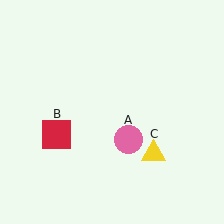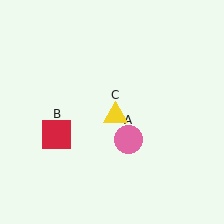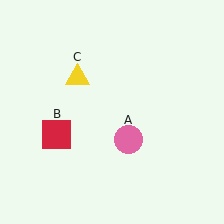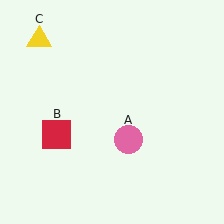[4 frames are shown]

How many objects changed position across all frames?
1 object changed position: yellow triangle (object C).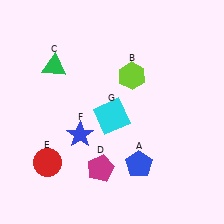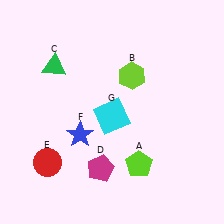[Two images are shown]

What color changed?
The pentagon (A) changed from blue in Image 1 to lime in Image 2.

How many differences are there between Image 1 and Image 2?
There is 1 difference between the two images.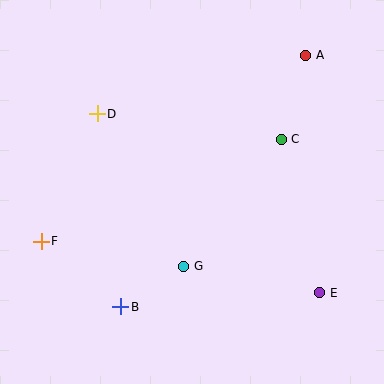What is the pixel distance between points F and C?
The distance between F and C is 261 pixels.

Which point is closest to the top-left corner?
Point D is closest to the top-left corner.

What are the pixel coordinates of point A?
Point A is at (306, 55).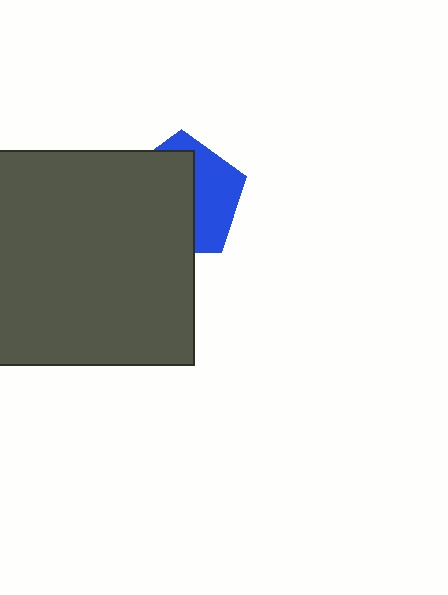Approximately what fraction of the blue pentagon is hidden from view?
Roughly 60% of the blue pentagon is hidden behind the dark gray rectangle.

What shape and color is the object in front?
The object in front is a dark gray rectangle.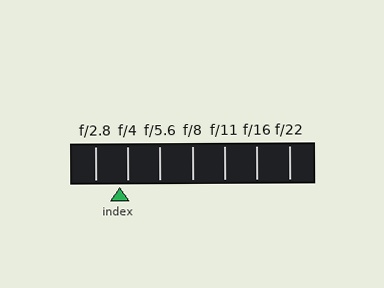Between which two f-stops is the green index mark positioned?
The index mark is between f/2.8 and f/4.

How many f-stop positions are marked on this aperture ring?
There are 7 f-stop positions marked.